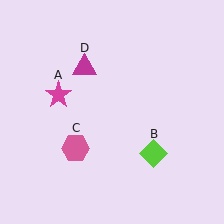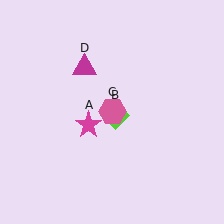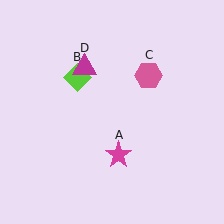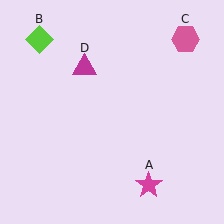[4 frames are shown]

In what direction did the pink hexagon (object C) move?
The pink hexagon (object C) moved up and to the right.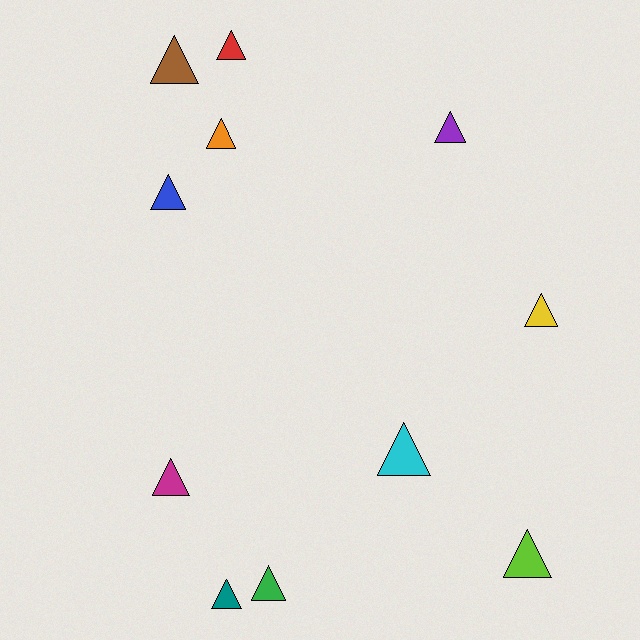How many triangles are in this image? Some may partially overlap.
There are 11 triangles.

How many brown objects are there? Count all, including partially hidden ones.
There is 1 brown object.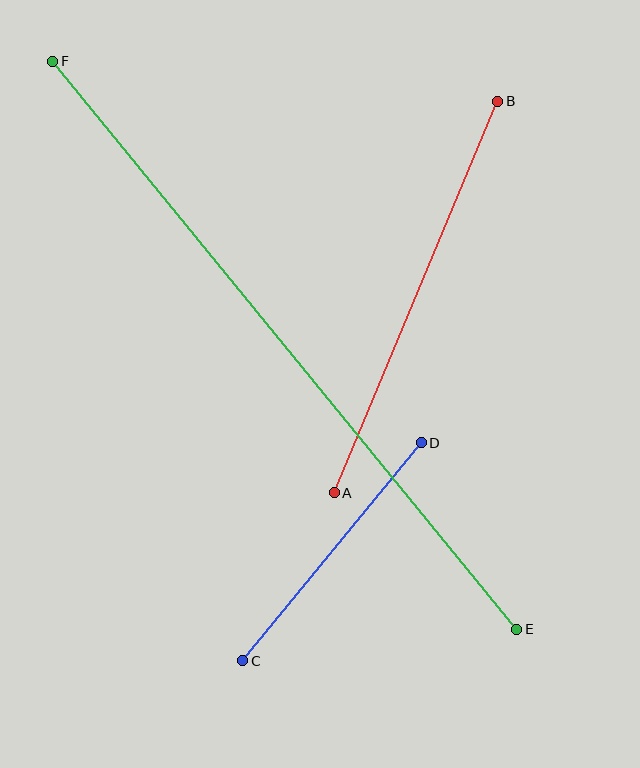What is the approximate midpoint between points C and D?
The midpoint is at approximately (332, 552) pixels.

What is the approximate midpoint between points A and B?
The midpoint is at approximately (416, 297) pixels.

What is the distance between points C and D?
The distance is approximately 282 pixels.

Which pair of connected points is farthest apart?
Points E and F are farthest apart.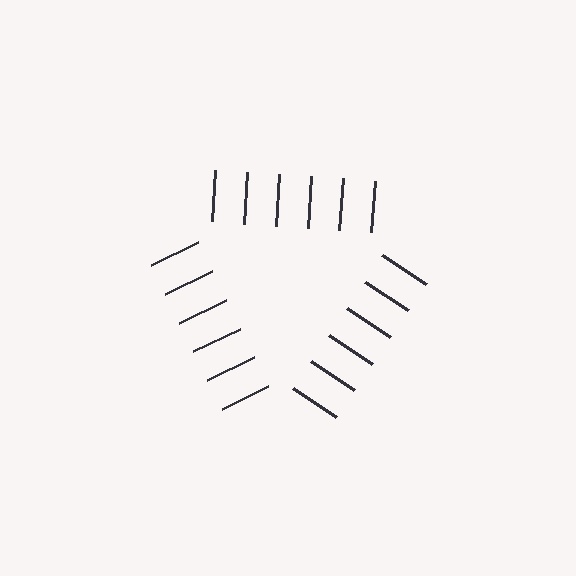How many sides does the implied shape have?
3 sides — the line-ends trace a triangle.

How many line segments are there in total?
18 — 6 along each of the 3 edges.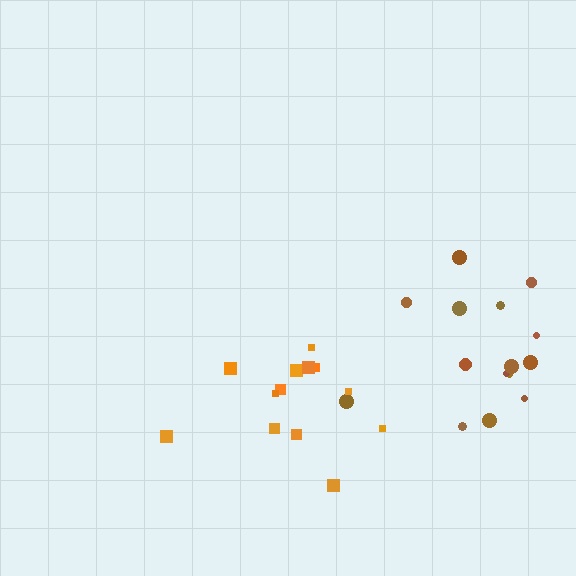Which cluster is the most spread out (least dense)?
Brown.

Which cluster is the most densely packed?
Orange.